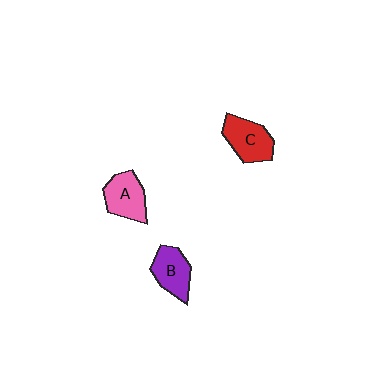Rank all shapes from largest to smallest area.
From largest to smallest: C (red), A (pink), B (purple).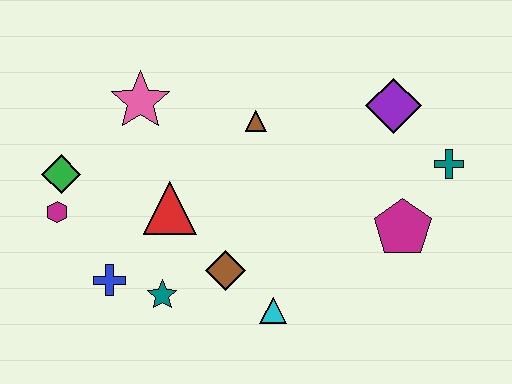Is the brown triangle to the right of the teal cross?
No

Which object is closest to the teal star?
The blue cross is closest to the teal star.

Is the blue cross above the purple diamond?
No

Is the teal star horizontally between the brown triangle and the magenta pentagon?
No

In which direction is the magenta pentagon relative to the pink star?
The magenta pentagon is to the right of the pink star.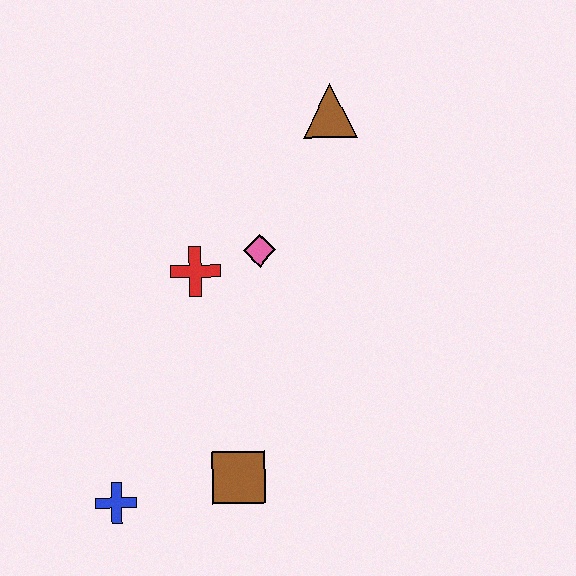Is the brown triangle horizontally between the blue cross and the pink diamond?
No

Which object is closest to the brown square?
The blue cross is closest to the brown square.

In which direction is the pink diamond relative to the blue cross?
The pink diamond is above the blue cross.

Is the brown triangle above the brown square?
Yes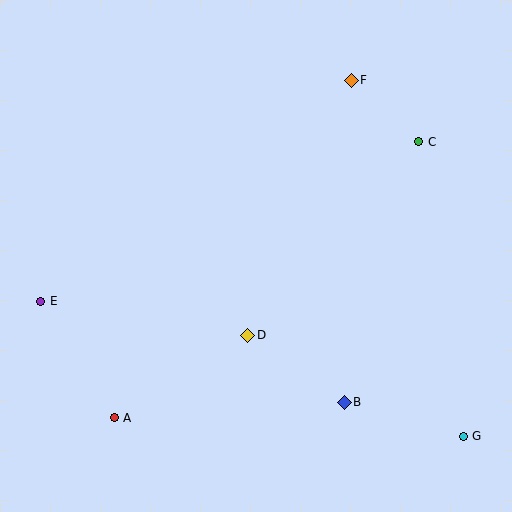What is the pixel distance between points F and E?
The distance between F and E is 381 pixels.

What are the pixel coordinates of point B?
Point B is at (344, 402).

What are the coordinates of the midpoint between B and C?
The midpoint between B and C is at (381, 272).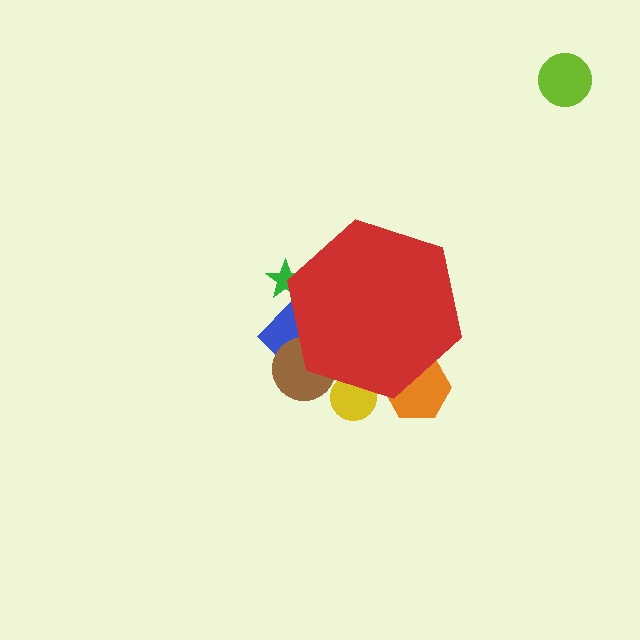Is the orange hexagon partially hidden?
Yes, the orange hexagon is partially hidden behind the red hexagon.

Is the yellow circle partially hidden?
Yes, the yellow circle is partially hidden behind the red hexagon.